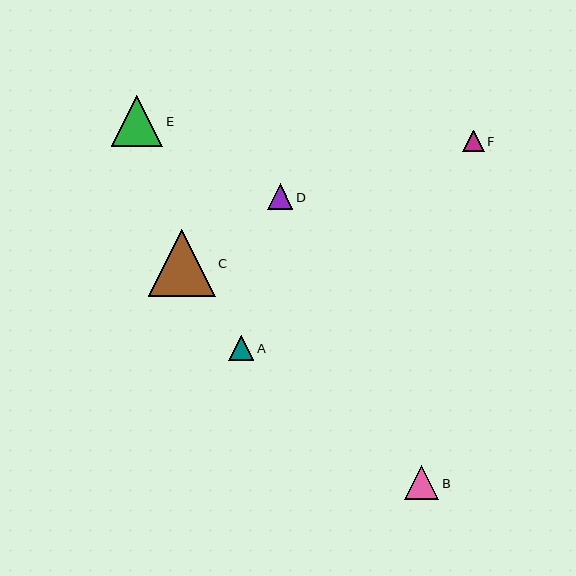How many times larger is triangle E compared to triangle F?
Triangle E is approximately 2.4 times the size of triangle F.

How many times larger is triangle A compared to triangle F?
Triangle A is approximately 1.2 times the size of triangle F.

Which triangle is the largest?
Triangle C is the largest with a size of approximately 67 pixels.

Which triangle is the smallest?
Triangle F is the smallest with a size of approximately 21 pixels.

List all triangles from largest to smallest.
From largest to smallest: C, E, B, D, A, F.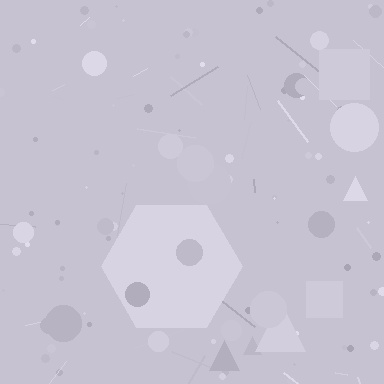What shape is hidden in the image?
A hexagon is hidden in the image.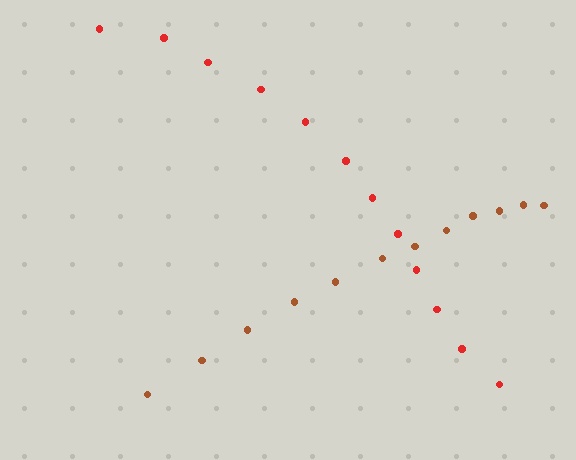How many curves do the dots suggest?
There are 2 distinct paths.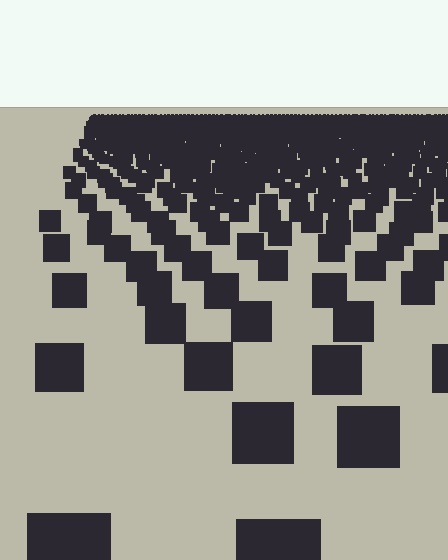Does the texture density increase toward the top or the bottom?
Density increases toward the top.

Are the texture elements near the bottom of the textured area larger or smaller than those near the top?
Larger. Near the bottom, elements are closer to the viewer and appear at a bigger on-screen size.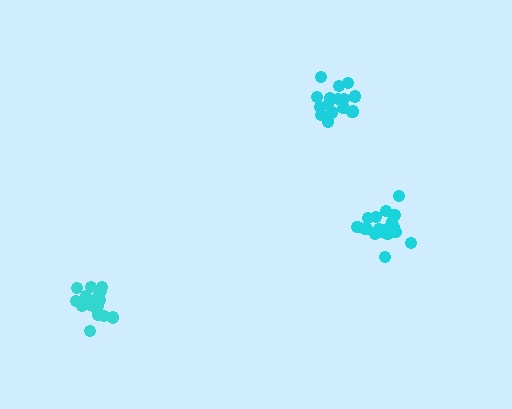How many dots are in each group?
Group 1: 16 dots, Group 2: 16 dots, Group 3: 19 dots (51 total).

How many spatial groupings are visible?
There are 3 spatial groupings.